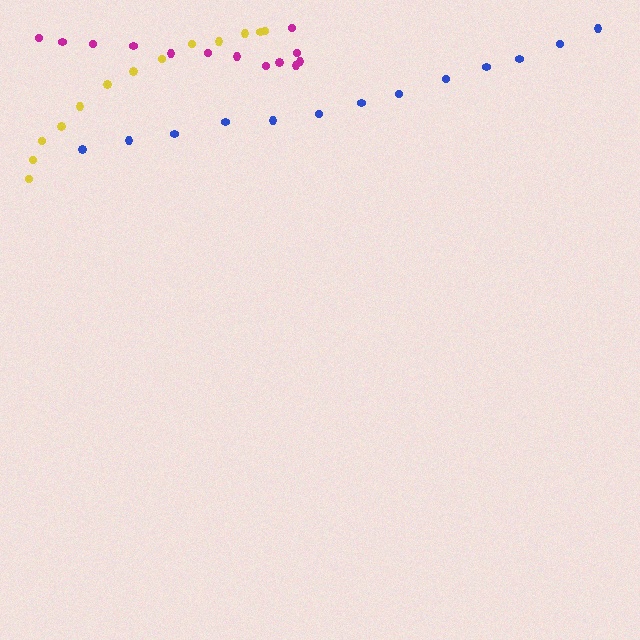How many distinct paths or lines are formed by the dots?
There are 3 distinct paths.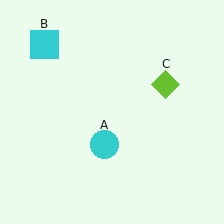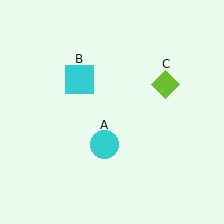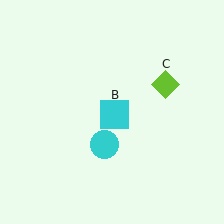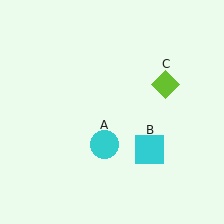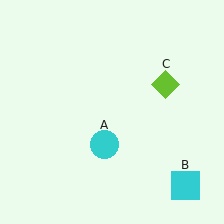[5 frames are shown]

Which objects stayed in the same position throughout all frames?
Cyan circle (object A) and lime diamond (object C) remained stationary.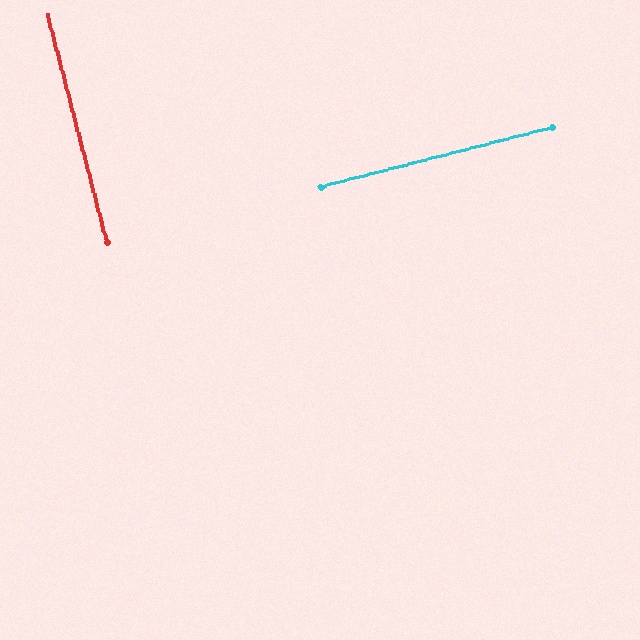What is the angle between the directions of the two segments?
Approximately 90 degrees.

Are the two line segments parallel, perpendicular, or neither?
Perpendicular — they meet at approximately 90°.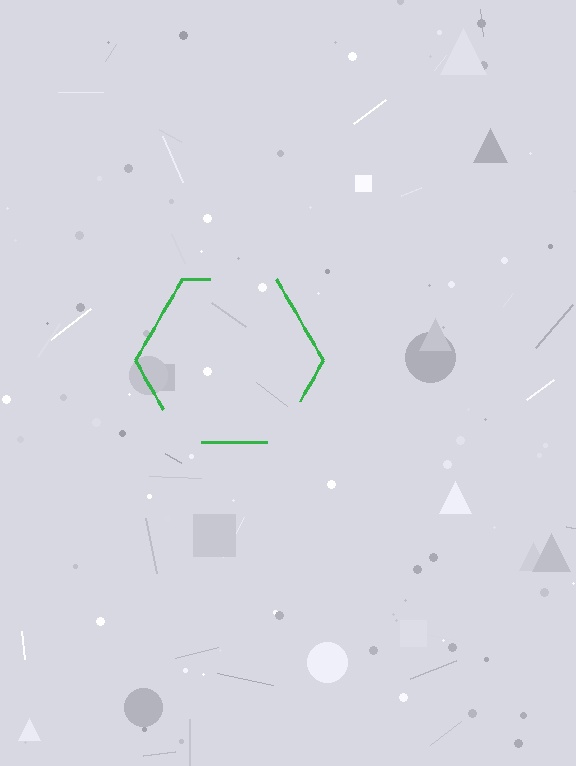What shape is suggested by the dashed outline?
The dashed outline suggests a hexagon.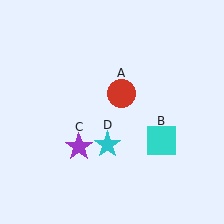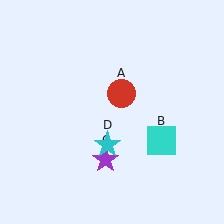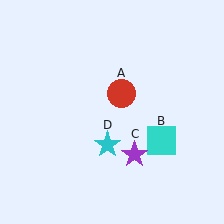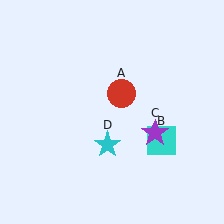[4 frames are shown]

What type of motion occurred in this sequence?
The purple star (object C) rotated counterclockwise around the center of the scene.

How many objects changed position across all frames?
1 object changed position: purple star (object C).